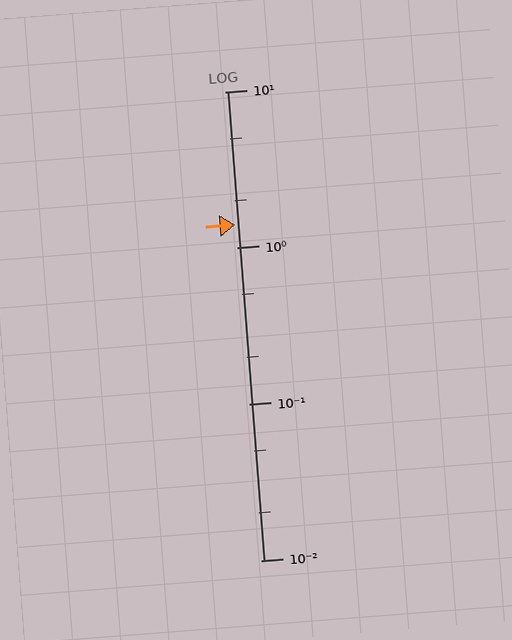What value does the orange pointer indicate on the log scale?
The pointer indicates approximately 1.4.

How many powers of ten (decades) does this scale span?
The scale spans 3 decades, from 0.01 to 10.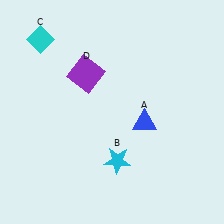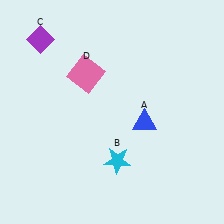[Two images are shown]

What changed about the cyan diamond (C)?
In Image 1, C is cyan. In Image 2, it changed to purple.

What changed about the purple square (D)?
In Image 1, D is purple. In Image 2, it changed to pink.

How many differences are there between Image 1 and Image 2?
There are 2 differences between the two images.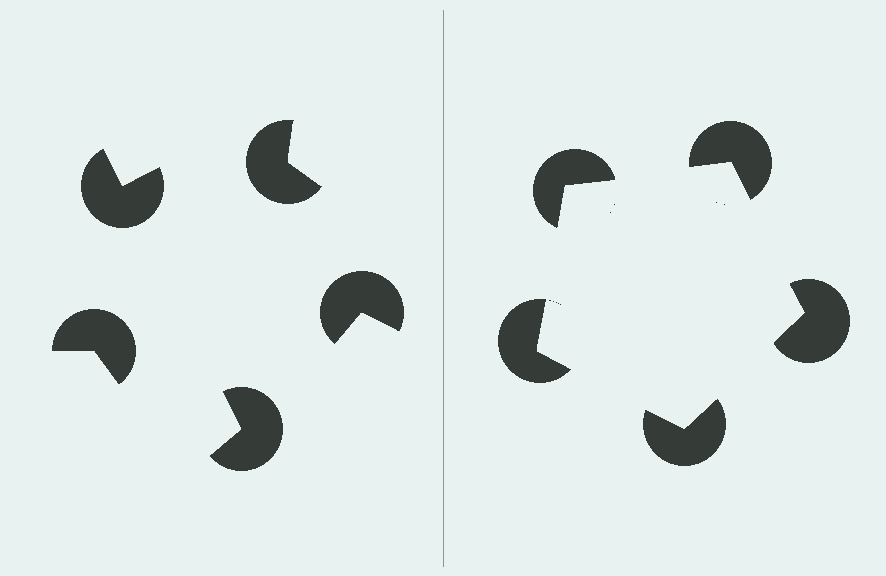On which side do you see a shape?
An illusory pentagon appears on the right side. On the left side the wedge cuts are rotated, so no coherent shape forms.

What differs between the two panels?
The pac-man discs are positioned identically on both sides; only the wedge orientations differ. On the right they align to a pentagon; on the left they are misaligned.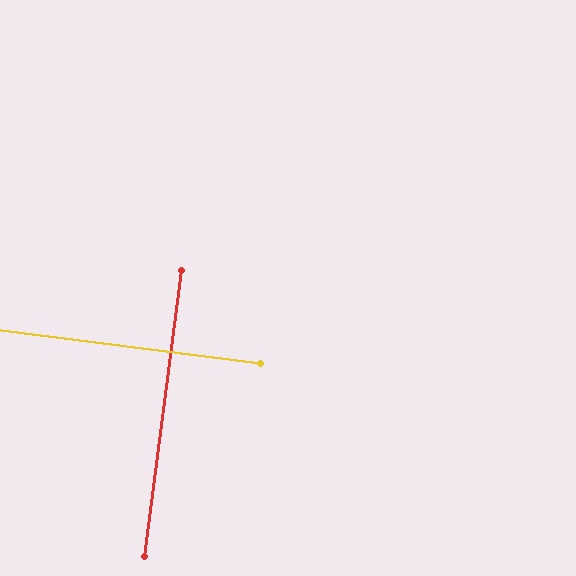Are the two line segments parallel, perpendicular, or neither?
Perpendicular — they meet at approximately 90°.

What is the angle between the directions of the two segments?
Approximately 90 degrees.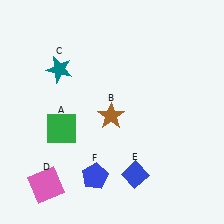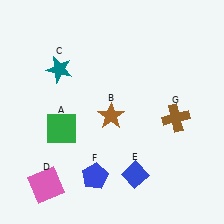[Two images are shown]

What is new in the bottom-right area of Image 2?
A brown cross (G) was added in the bottom-right area of Image 2.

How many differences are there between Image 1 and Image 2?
There is 1 difference between the two images.